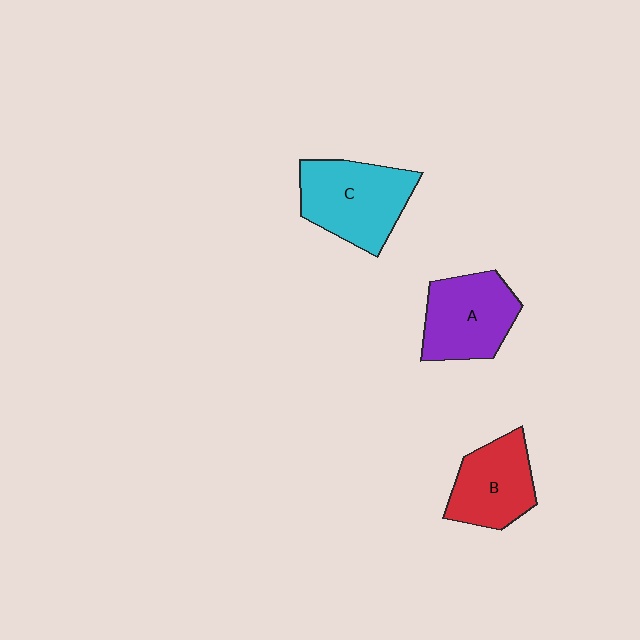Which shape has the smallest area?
Shape B (red).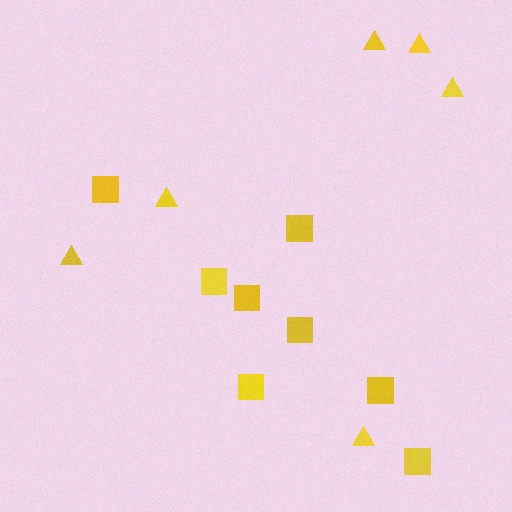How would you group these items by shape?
There are 2 groups: one group of squares (8) and one group of triangles (6).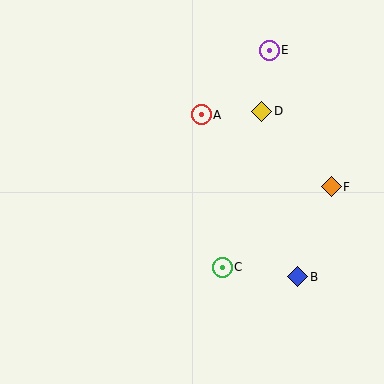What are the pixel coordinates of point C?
Point C is at (222, 267).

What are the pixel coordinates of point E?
Point E is at (269, 50).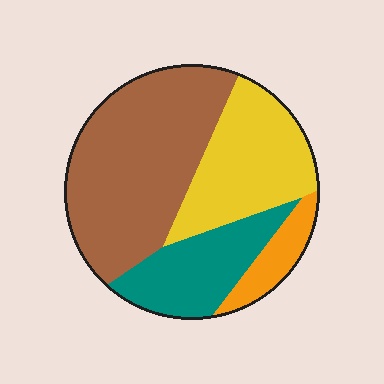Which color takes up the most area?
Brown, at roughly 45%.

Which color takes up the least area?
Orange, at roughly 10%.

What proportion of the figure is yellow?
Yellow takes up about one quarter (1/4) of the figure.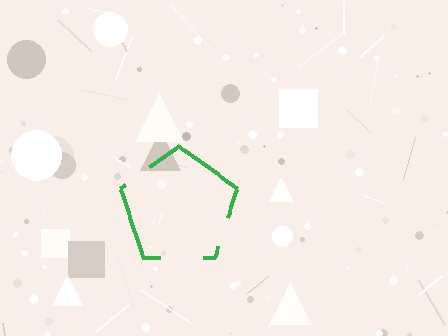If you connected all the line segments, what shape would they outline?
They would outline a pentagon.